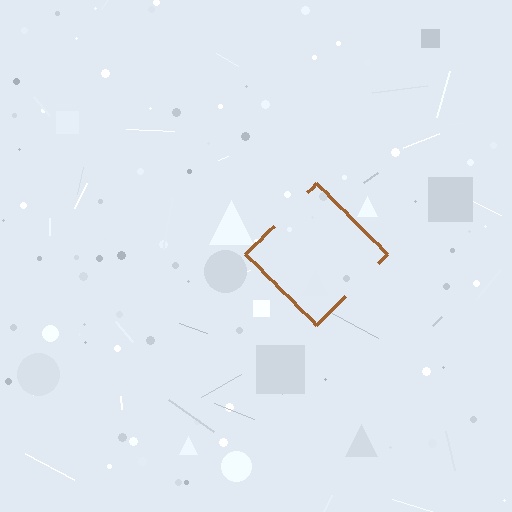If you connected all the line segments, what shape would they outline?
They would outline a diamond.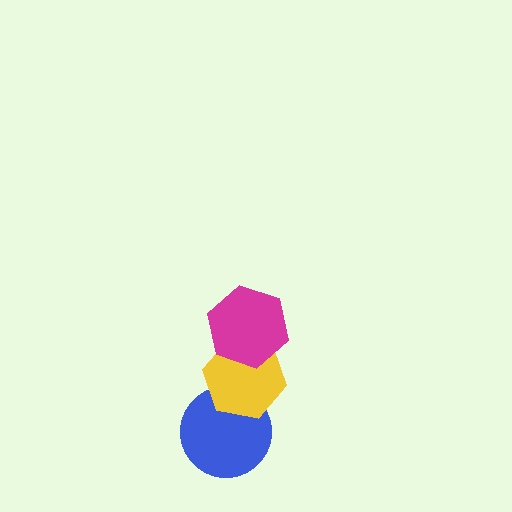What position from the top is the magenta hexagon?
The magenta hexagon is 1st from the top.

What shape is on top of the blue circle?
The yellow hexagon is on top of the blue circle.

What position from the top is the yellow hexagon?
The yellow hexagon is 2nd from the top.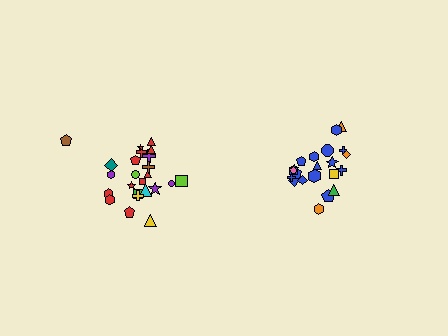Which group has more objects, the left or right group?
The left group.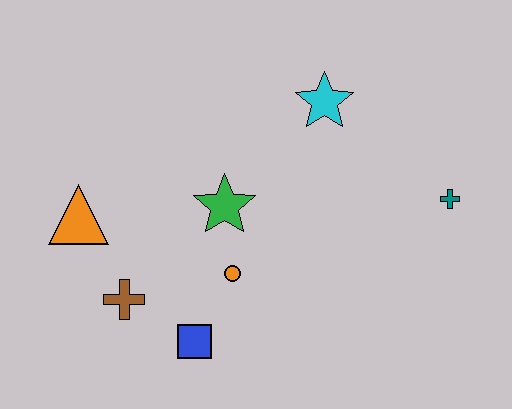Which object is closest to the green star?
The orange circle is closest to the green star.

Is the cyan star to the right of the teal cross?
No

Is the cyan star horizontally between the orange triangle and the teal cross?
Yes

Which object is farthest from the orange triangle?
The teal cross is farthest from the orange triangle.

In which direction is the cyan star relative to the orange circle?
The cyan star is above the orange circle.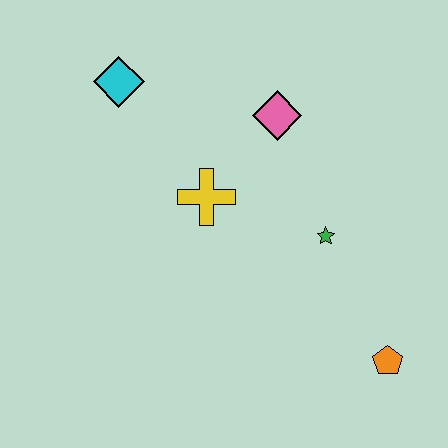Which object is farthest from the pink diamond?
The orange pentagon is farthest from the pink diamond.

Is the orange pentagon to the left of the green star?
No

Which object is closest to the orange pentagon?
The green star is closest to the orange pentagon.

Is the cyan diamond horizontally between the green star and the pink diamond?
No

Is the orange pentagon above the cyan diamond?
No